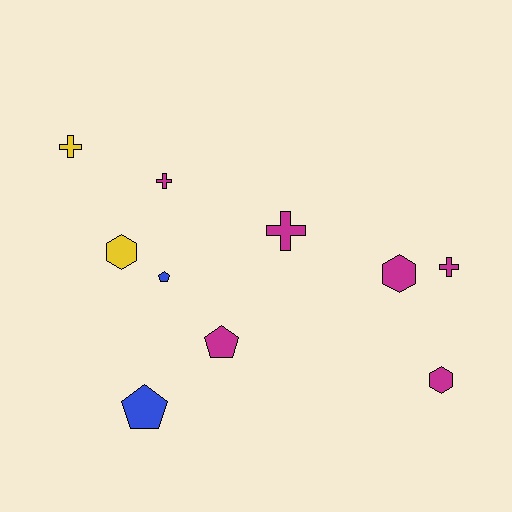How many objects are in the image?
There are 10 objects.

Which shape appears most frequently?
Cross, with 4 objects.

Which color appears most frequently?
Magenta, with 6 objects.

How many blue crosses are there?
There are no blue crosses.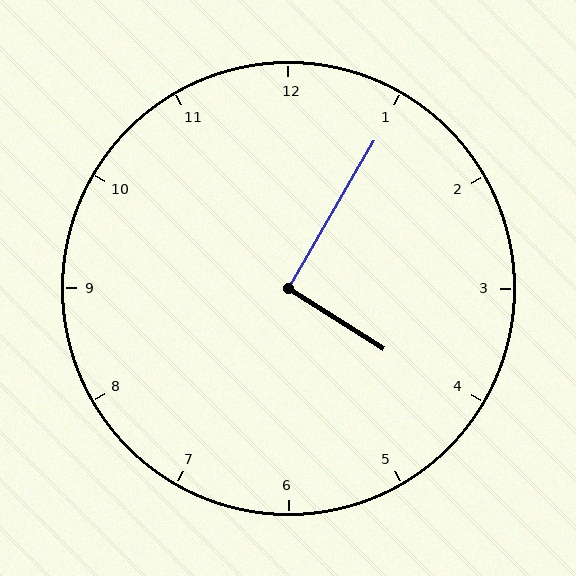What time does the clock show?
4:05.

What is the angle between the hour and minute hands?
Approximately 92 degrees.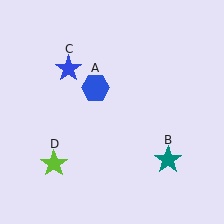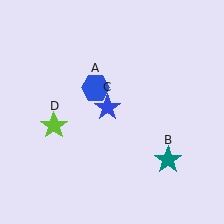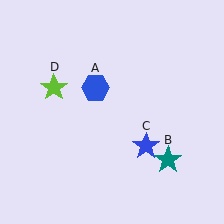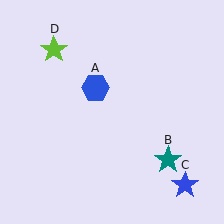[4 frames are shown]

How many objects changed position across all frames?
2 objects changed position: blue star (object C), lime star (object D).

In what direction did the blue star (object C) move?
The blue star (object C) moved down and to the right.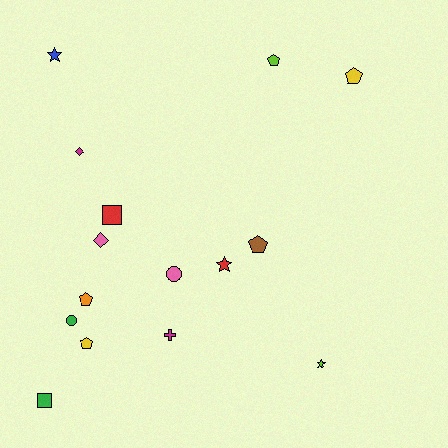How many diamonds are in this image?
There are 2 diamonds.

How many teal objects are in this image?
There are no teal objects.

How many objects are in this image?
There are 15 objects.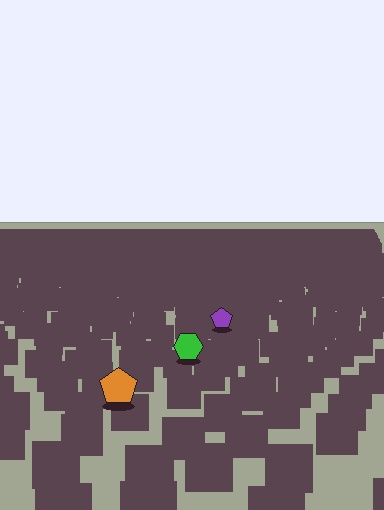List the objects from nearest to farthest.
From nearest to farthest: the orange pentagon, the green hexagon, the purple pentagon.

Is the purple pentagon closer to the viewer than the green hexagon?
No. The green hexagon is closer — you can tell from the texture gradient: the ground texture is coarser near it.